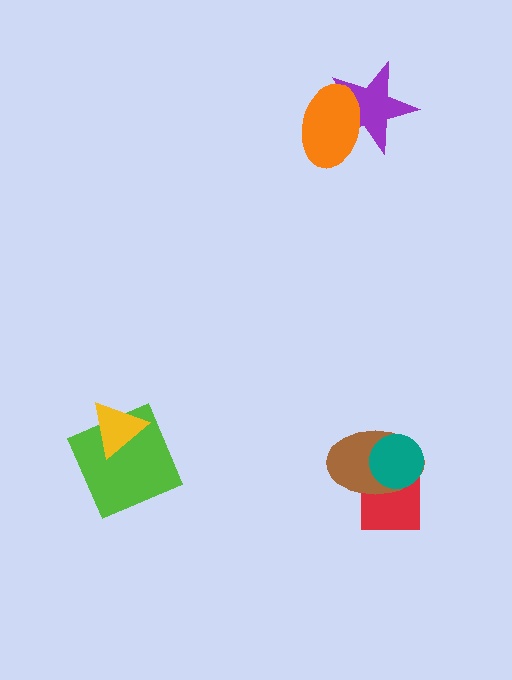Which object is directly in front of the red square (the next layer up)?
The brown ellipse is directly in front of the red square.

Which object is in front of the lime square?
The yellow triangle is in front of the lime square.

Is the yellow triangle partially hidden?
No, no other shape covers it.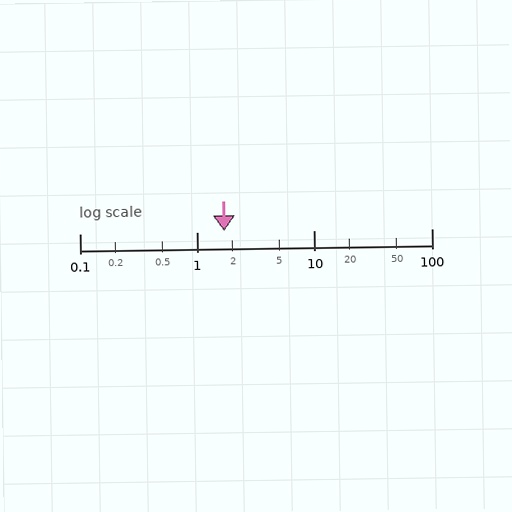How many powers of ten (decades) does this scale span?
The scale spans 3 decades, from 0.1 to 100.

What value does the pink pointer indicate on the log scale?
The pointer indicates approximately 1.7.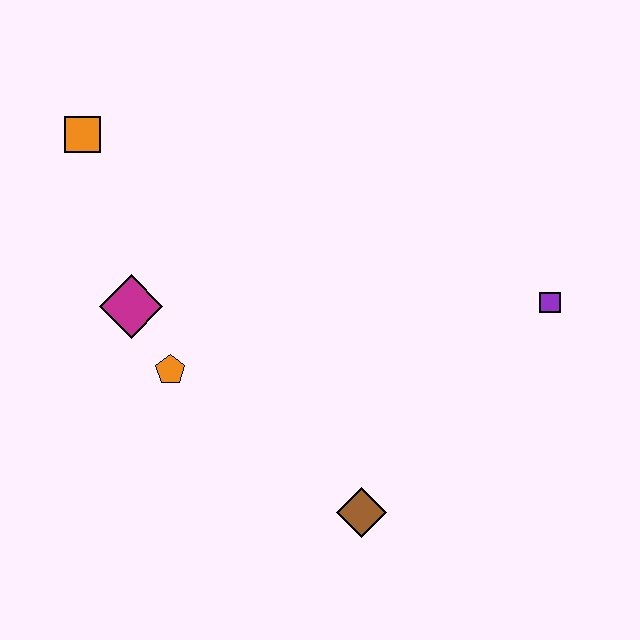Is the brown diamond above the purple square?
No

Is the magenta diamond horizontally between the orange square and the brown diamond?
Yes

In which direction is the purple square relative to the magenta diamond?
The purple square is to the right of the magenta diamond.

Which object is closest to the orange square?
The magenta diamond is closest to the orange square.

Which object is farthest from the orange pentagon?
The purple square is farthest from the orange pentagon.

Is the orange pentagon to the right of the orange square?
Yes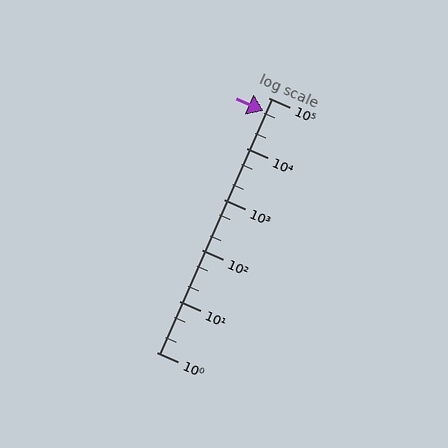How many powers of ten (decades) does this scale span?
The scale spans 5 decades, from 1 to 100000.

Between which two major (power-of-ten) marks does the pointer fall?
The pointer is between 10000 and 100000.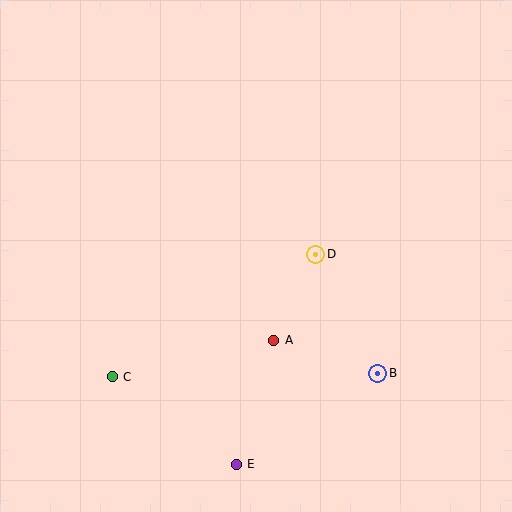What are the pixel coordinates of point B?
Point B is at (378, 373).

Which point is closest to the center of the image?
Point D at (316, 254) is closest to the center.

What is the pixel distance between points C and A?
The distance between C and A is 166 pixels.